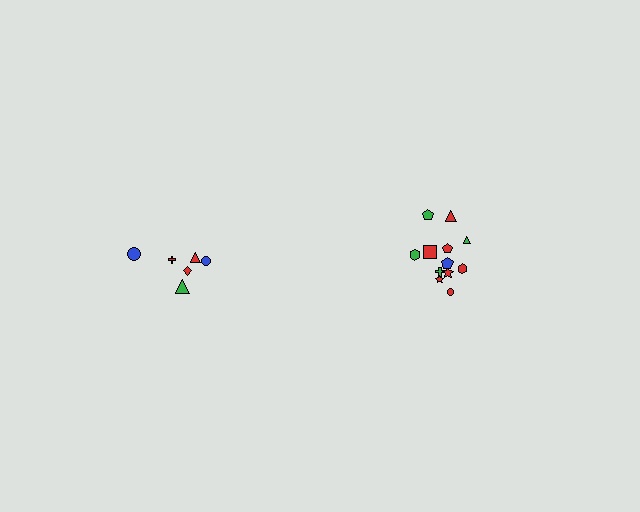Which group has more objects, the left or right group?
The right group.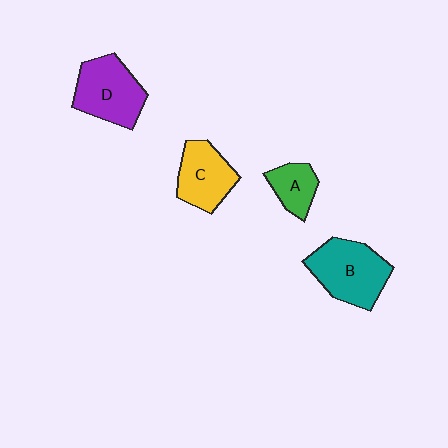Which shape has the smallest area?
Shape A (green).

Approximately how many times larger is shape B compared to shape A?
Approximately 2.1 times.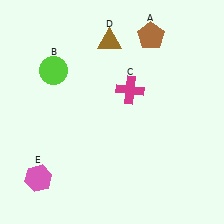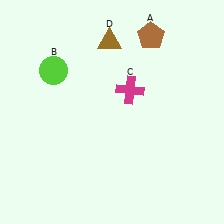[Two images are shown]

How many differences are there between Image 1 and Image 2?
There is 1 difference between the two images.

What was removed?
The pink hexagon (E) was removed in Image 2.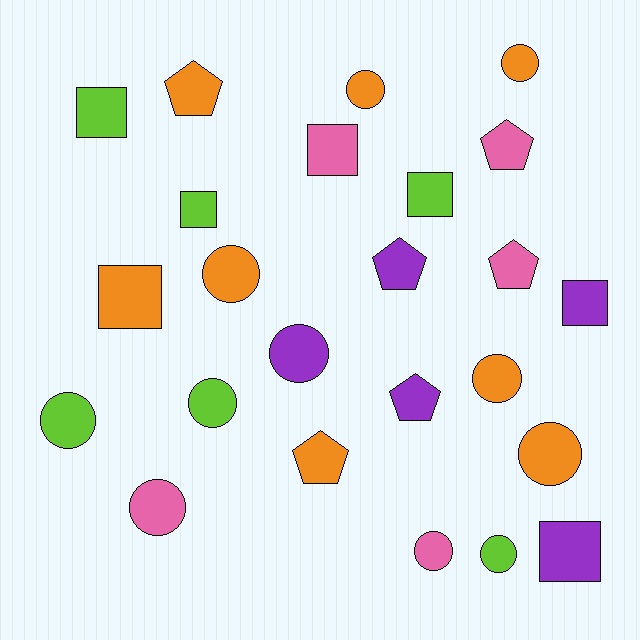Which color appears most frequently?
Orange, with 8 objects.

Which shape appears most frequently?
Circle, with 11 objects.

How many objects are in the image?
There are 24 objects.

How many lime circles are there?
There are 3 lime circles.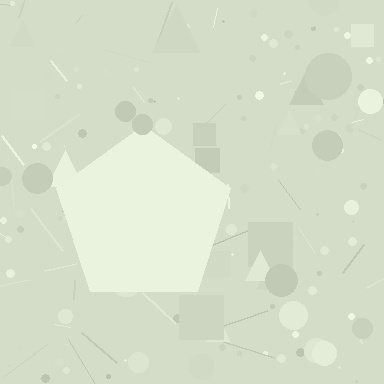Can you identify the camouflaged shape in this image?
The camouflaged shape is a pentagon.